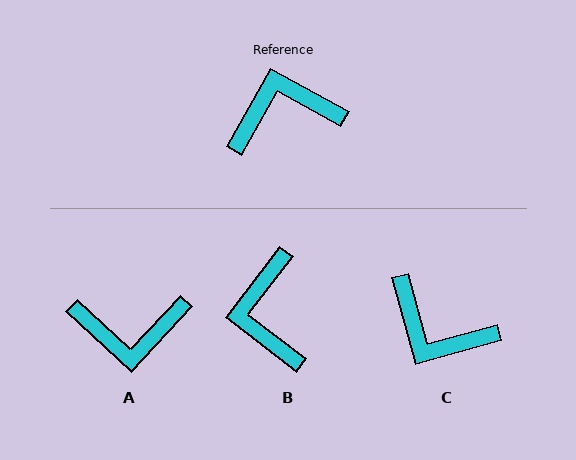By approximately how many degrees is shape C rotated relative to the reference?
Approximately 134 degrees counter-clockwise.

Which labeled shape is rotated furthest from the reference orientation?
A, about 166 degrees away.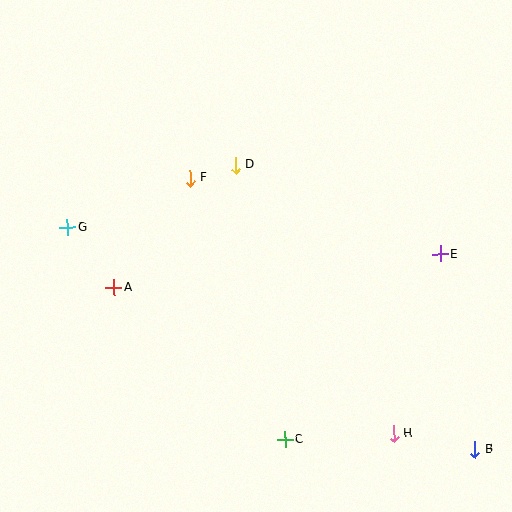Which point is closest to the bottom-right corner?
Point B is closest to the bottom-right corner.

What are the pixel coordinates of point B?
Point B is at (475, 449).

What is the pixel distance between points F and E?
The distance between F and E is 262 pixels.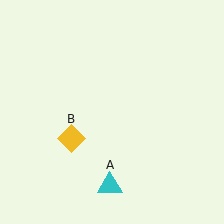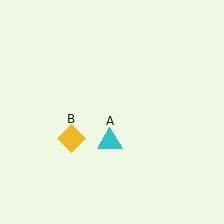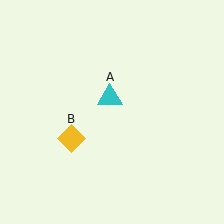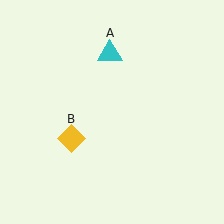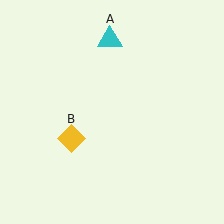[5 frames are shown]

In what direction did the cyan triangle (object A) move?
The cyan triangle (object A) moved up.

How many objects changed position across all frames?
1 object changed position: cyan triangle (object A).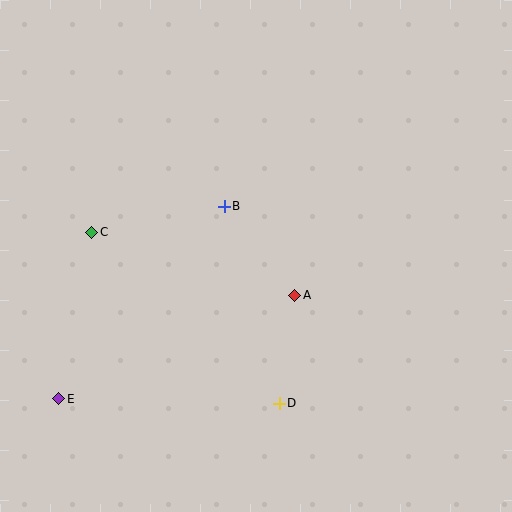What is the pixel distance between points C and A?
The distance between C and A is 213 pixels.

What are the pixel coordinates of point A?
Point A is at (295, 295).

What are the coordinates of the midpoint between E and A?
The midpoint between E and A is at (177, 347).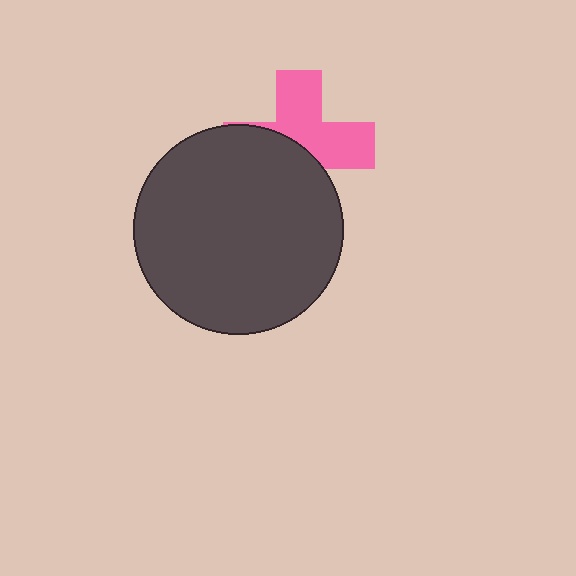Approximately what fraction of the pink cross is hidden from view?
Roughly 48% of the pink cross is hidden behind the dark gray circle.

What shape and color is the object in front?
The object in front is a dark gray circle.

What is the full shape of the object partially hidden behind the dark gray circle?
The partially hidden object is a pink cross.